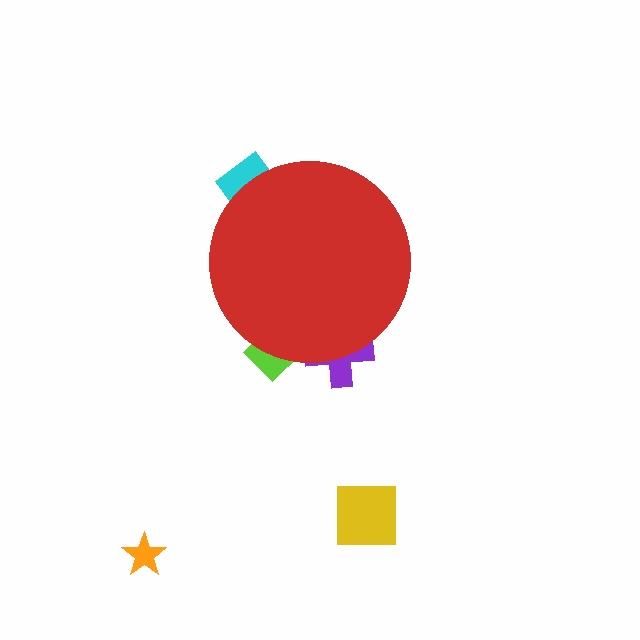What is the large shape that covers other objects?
A red circle.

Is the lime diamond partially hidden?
Yes, the lime diamond is partially hidden behind the red circle.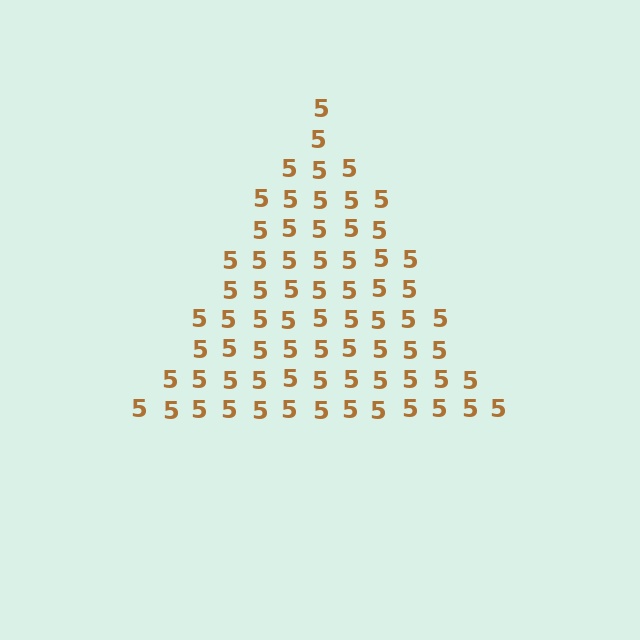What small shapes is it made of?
It is made of small digit 5's.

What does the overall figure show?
The overall figure shows a triangle.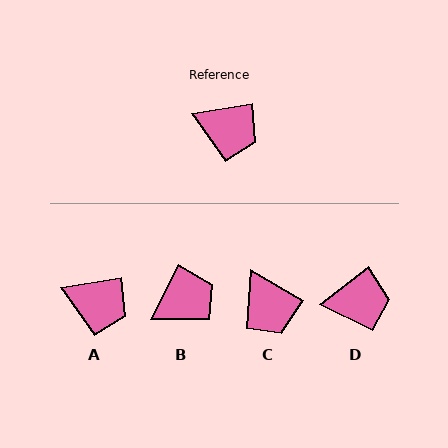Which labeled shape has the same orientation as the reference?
A.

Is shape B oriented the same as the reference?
No, it is off by about 54 degrees.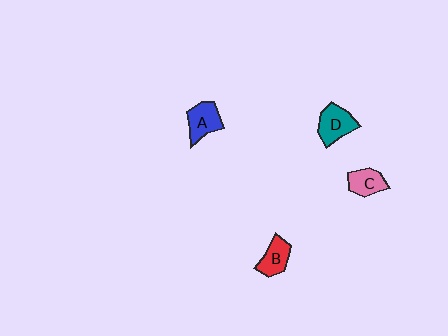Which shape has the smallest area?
Shape C (pink).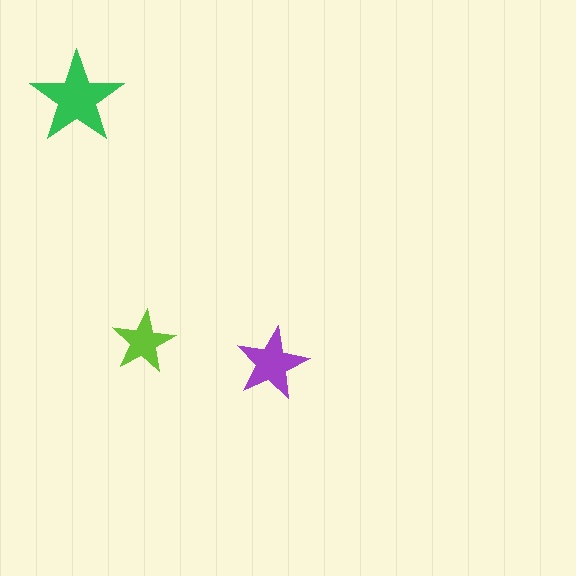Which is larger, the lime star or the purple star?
The purple one.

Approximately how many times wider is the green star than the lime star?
About 1.5 times wider.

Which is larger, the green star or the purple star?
The green one.